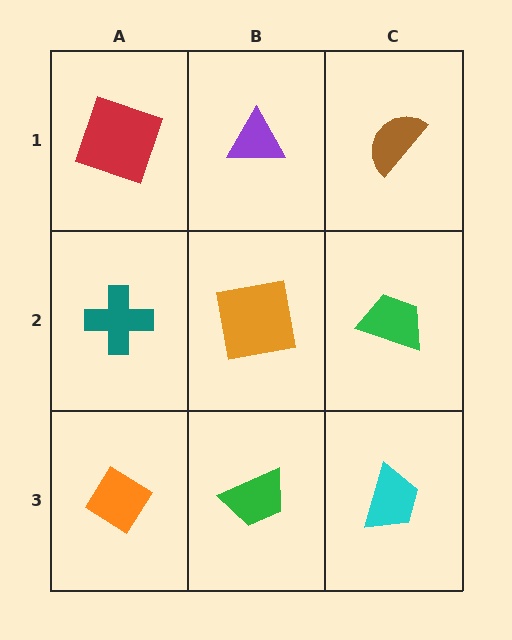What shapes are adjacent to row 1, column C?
A green trapezoid (row 2, column C), a purple triangle (row 1, column B).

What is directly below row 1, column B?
An orange square.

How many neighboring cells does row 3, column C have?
2.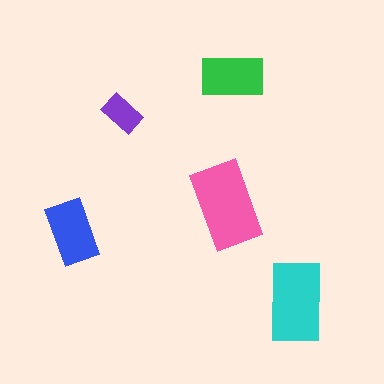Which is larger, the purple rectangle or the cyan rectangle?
The cyan one.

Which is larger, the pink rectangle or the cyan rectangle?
The pink one.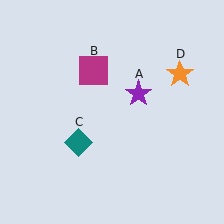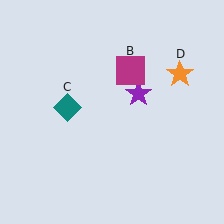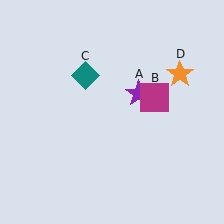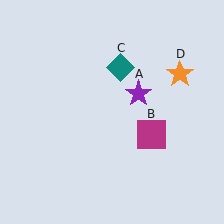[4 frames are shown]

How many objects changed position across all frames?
2 objects changed position: magenta square (object B), teal diamond (object C).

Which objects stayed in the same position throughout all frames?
Purple star (object A) and orange star (object D) remained stationary.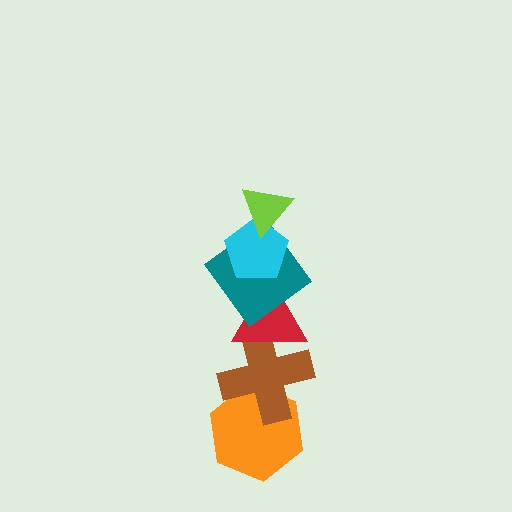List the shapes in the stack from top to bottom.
From top to bottom: the lime triangle, the cyan pentagon, the teal diamond, the red triangle, the brown cross, the orange hexagon.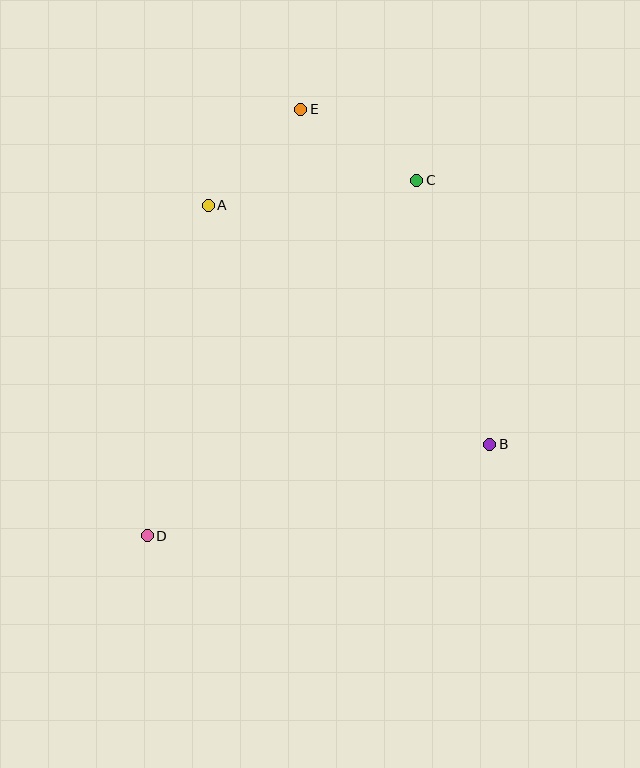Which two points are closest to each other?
Points A and E are closest to each other.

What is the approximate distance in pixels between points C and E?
The distance between C and E is approximately 136 pixels.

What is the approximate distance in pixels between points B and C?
The distance between B and C is approximately 274 pixels.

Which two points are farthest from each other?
Points D and E are farthest from each other.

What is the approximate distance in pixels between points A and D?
The distance between A and D is approximately 336 pixels.